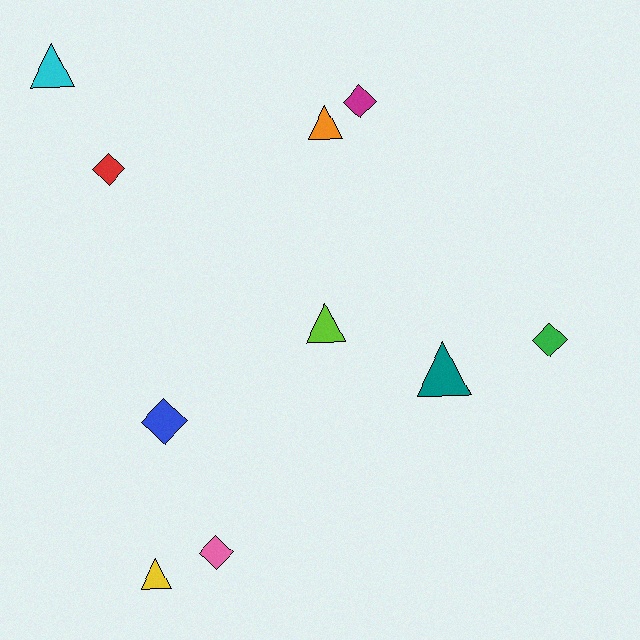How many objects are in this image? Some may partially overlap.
There are 10 objects.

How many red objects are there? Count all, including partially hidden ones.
There is 1 red object.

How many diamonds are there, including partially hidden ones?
There are 5 diamonds.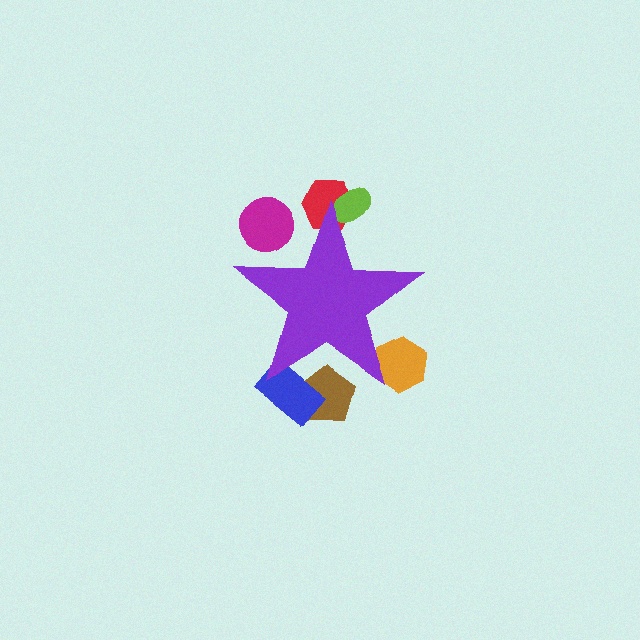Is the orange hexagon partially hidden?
Yes, the orange hexagon is partially hidden behind the purple star.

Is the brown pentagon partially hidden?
Yes, the brown pentagon is partially hidden behind the purple star.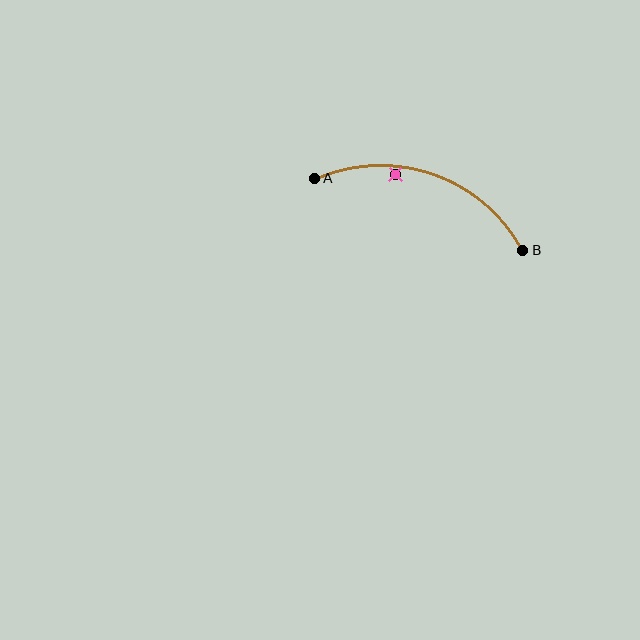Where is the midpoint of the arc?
The arc midpoint is the point on the curve farthest from the straight line joining A and B. It sits above that line.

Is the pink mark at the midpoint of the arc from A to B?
No — the pink mark does not lie on the arc at all. It sits slightly inside the curve.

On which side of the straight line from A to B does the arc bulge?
The arc bulges above the straight line connecting A and B.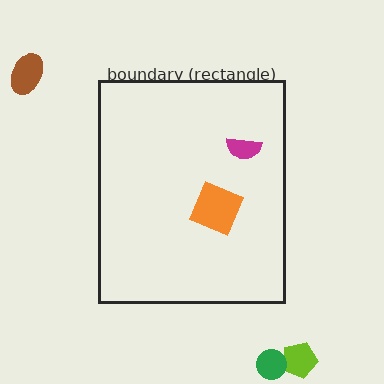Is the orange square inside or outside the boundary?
Inside.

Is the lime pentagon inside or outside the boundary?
Outside.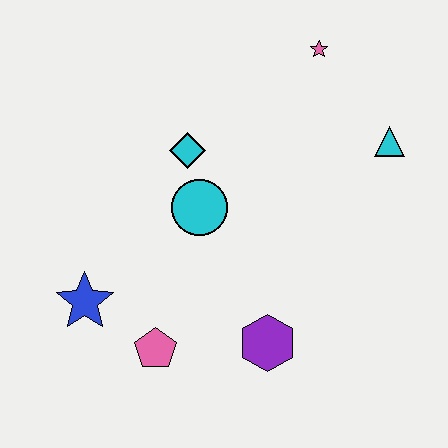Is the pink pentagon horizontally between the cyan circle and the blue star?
Yes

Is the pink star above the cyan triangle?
Yes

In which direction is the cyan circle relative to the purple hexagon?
The cyan circle is above the purple hexagon.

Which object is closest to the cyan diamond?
The cyan circle is closest to the cyan diamond.